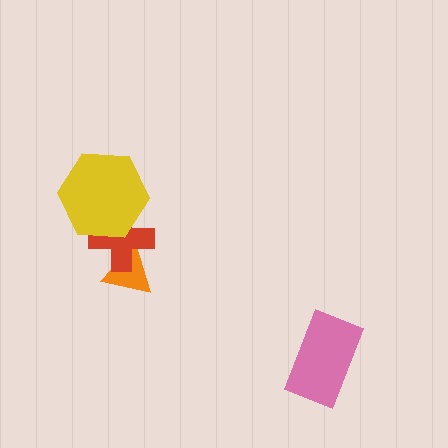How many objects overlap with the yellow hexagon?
1 object overlaps with the yellow hexagon.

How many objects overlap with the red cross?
2 objects overlap with the red cross.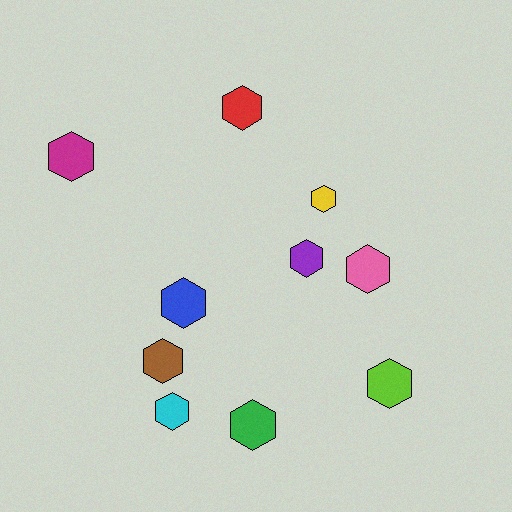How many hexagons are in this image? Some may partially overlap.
There are 10 hexagons.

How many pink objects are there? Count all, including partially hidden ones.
There is 1 pink object.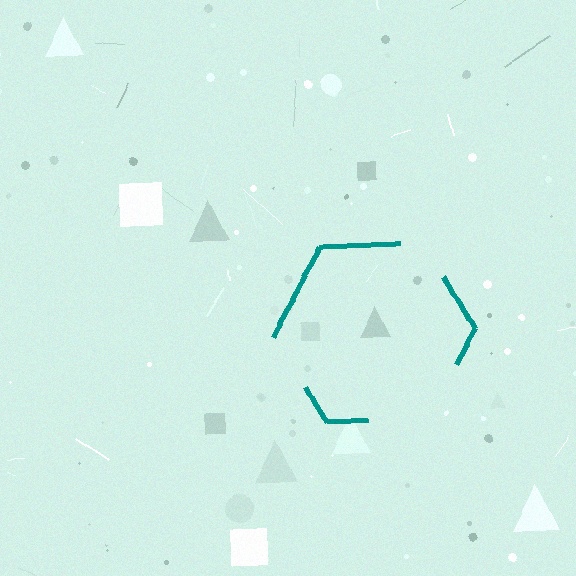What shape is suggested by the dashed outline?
The dashed outline suggests a hexagon.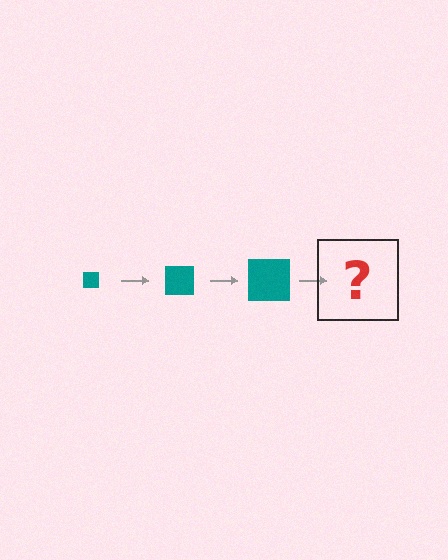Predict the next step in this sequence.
The next step is a teal square, larger than the previous one.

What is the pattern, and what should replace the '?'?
The pattern is that the square gets progressively larger each step. The '?' should be a teal square, larger than the previous one.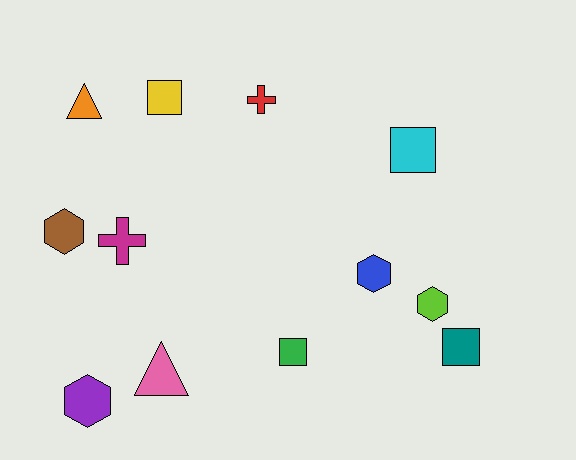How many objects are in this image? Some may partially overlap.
There are 12 objects.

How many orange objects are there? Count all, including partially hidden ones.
There is 1 orange object.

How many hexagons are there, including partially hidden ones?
There are 4 hexagons.